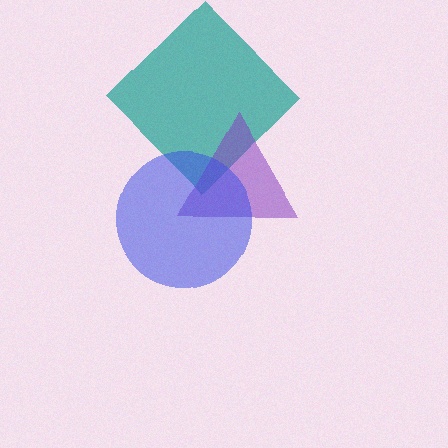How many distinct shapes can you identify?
There are 3 distinct shapes: a teal diamond, a purple triangle, a blue circle.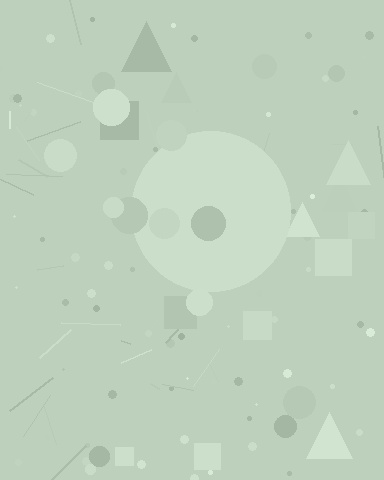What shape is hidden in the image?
A circle is hidden in the image.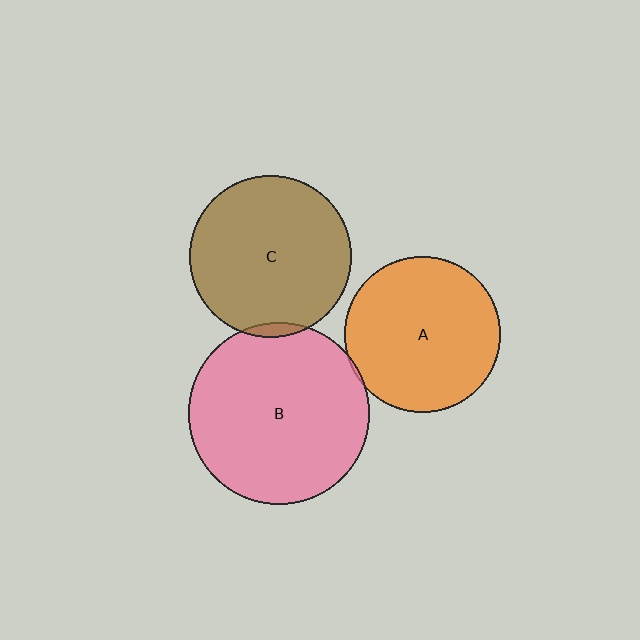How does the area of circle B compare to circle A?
Approximately 1.3 times.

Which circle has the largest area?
Circle B (pink).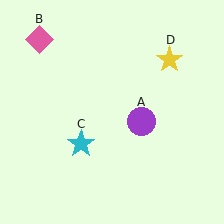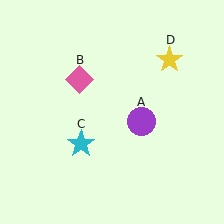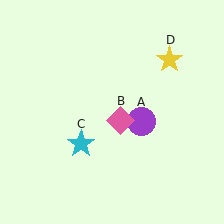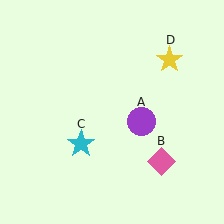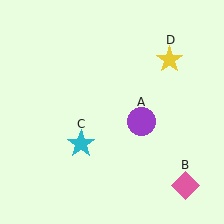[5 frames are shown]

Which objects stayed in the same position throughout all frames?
Purple circle (object A) and cyan star (object C) and yellow star (object D) remained stationary.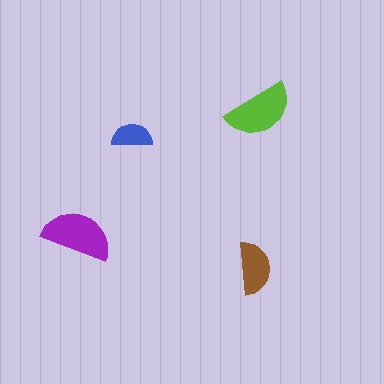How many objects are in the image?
There are 4 objects in the image.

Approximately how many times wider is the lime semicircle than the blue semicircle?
About 1.5 times wider.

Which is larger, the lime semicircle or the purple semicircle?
The purple one.